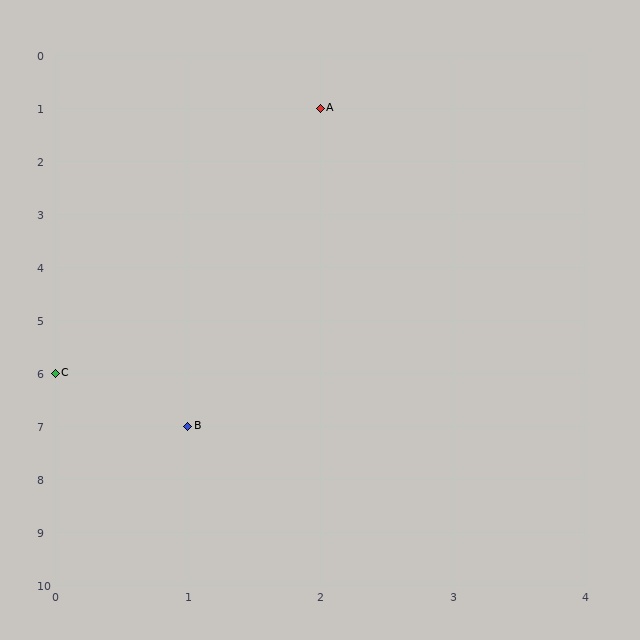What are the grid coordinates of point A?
Point A is at grid coordinates (2, 1).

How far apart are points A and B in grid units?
Points A and B are 1 column and 6 rows apart (about 6.1 grid units diagonally).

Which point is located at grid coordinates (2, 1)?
Point A is at (2, 1).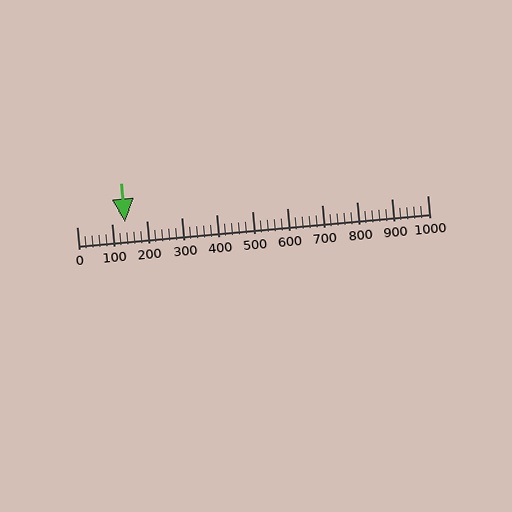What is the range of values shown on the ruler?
The ruler shows values from 0 to 1000.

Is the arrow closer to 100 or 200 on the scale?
The arrow is closer to 100.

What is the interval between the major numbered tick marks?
The major tick marks are spaced 100 units apart.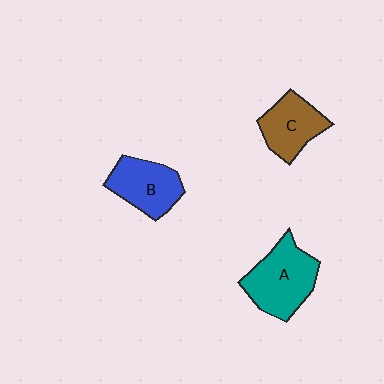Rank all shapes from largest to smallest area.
From largest to smallest: A (teal), B (blue), C (brown).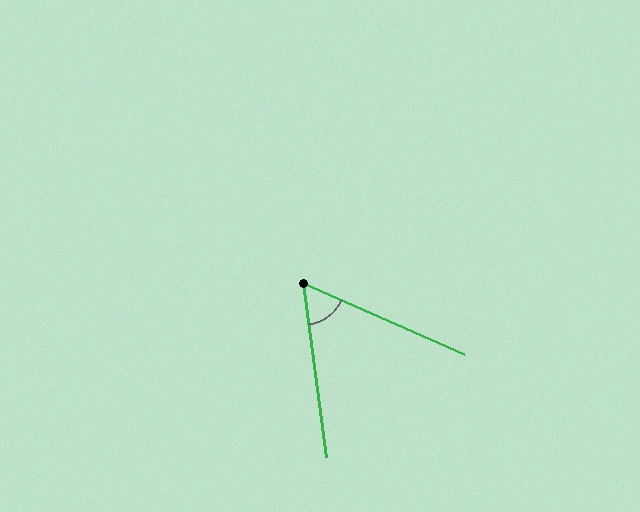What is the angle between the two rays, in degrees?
Approximately 59 degrees.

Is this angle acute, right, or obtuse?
It is acute.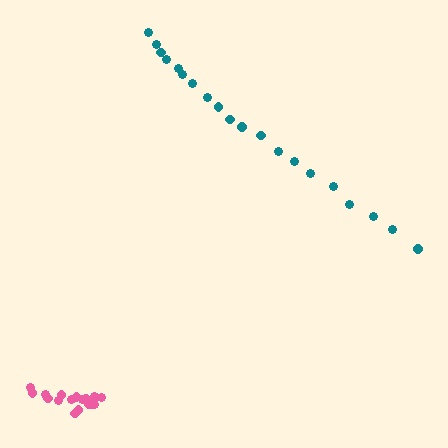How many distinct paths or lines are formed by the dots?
There are 2 distinct paths.